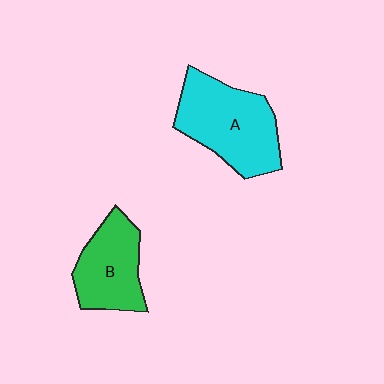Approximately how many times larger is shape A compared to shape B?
Approximately 1.4 times.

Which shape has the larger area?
Shape A (cyan).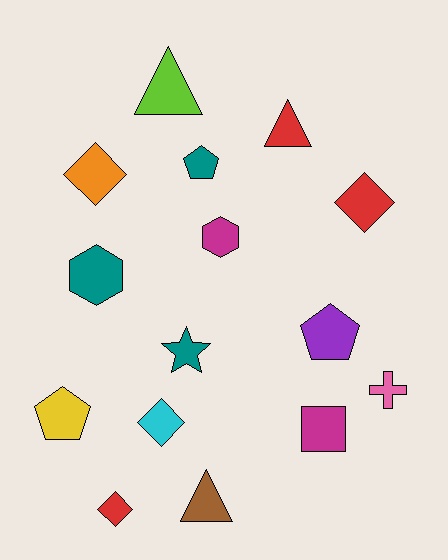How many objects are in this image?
There are 15 objects.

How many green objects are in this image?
There are no green objects.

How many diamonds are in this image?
There are 4 diamonds.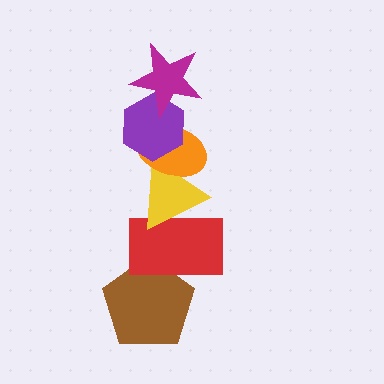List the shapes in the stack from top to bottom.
From top to bottom: the magenta star, the purple hexagon, the orange ellipse, the yellow triangle, the red rectangle, the brown pentagon.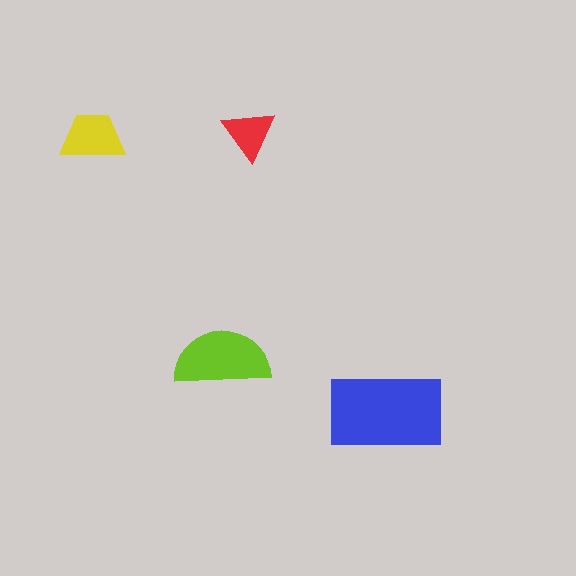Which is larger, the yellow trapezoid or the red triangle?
The yellow trapezoid.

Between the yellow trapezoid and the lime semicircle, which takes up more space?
The lime semicircle.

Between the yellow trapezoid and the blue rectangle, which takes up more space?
The blue rectangle.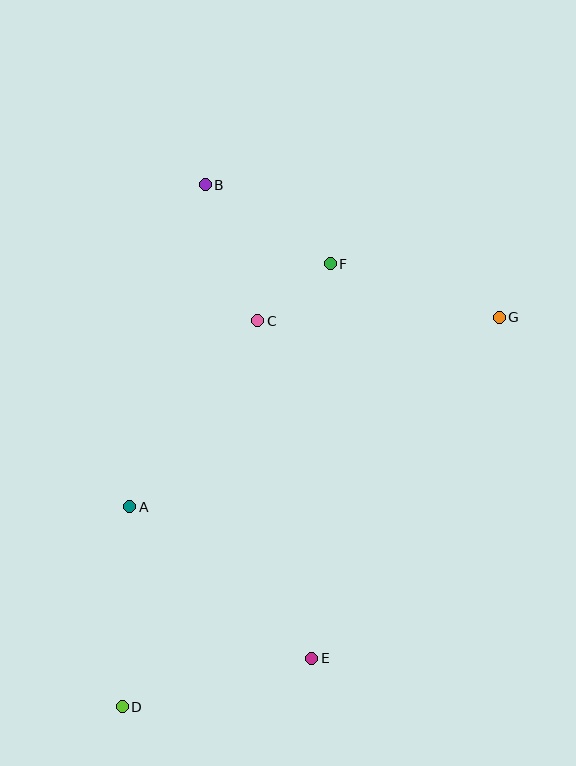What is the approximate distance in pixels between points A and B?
The distance between A and B is approximately 330 pixels.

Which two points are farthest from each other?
Points D and G are farthest from each other.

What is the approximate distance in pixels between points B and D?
The distance between B and D is approximately 528 pixels.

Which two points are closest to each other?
Points C and F are closest to each other.